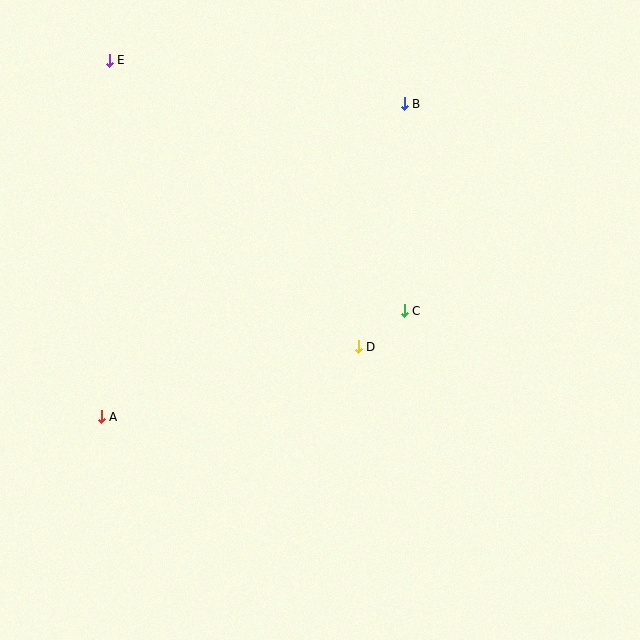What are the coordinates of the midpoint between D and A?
The midpoint between D and A is at (230, 382).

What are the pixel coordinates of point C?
Point C is at (404, 311).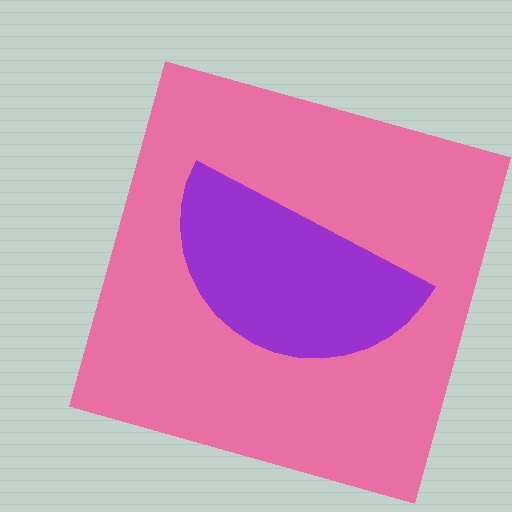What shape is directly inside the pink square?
The purple semicircle.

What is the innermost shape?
The purple semicircle.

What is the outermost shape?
The pink square.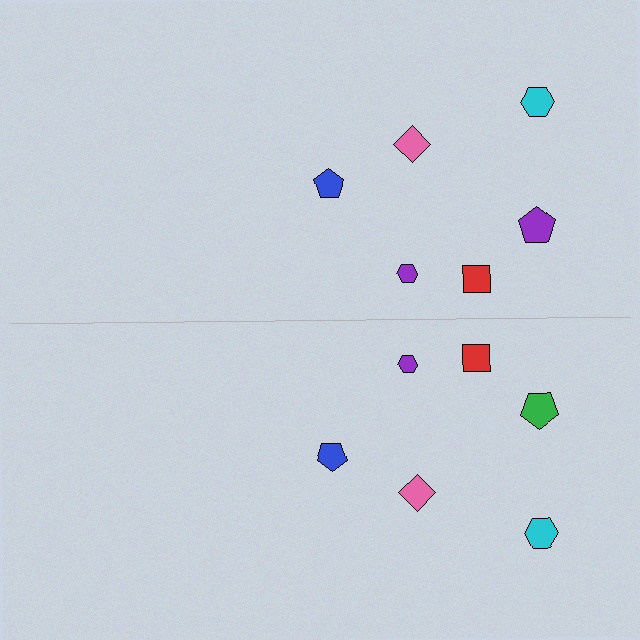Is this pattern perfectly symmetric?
No, the pattern is not perfectly symmetric. The green pentagon on the bottom side breaks the symmetry — its mirror counterpart is purple.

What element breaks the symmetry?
The green pentagon on the bottom side breaks the symmetry — its mirror counterpart is purple.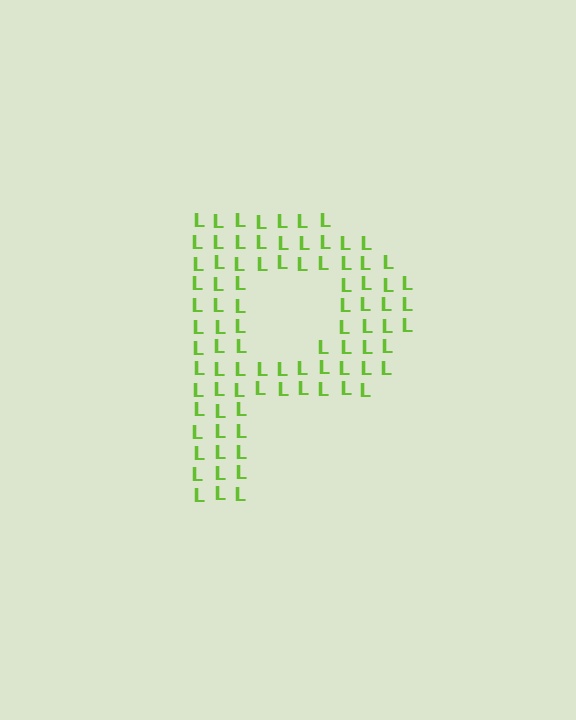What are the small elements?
The small elements are letter L's.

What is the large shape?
The large shape is the letter P.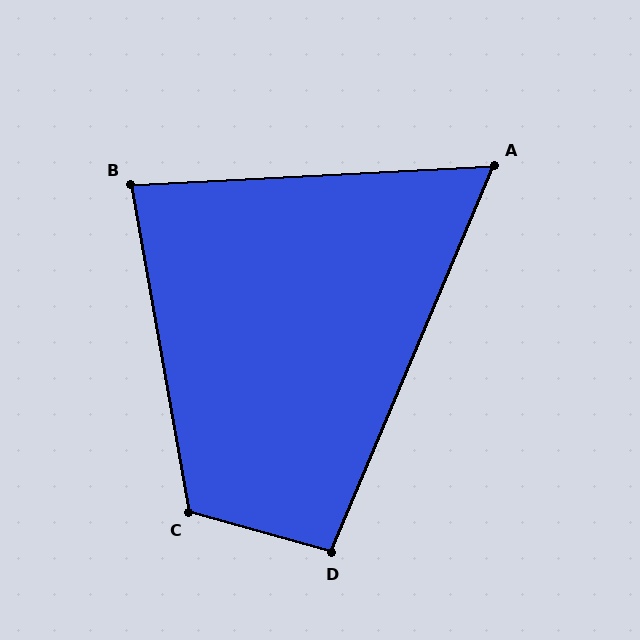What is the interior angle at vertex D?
Approximately 97 degrees (obtuse).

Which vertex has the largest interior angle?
C, at approximately 116 degrees.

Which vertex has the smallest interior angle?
A, at approximately 64 degrees.